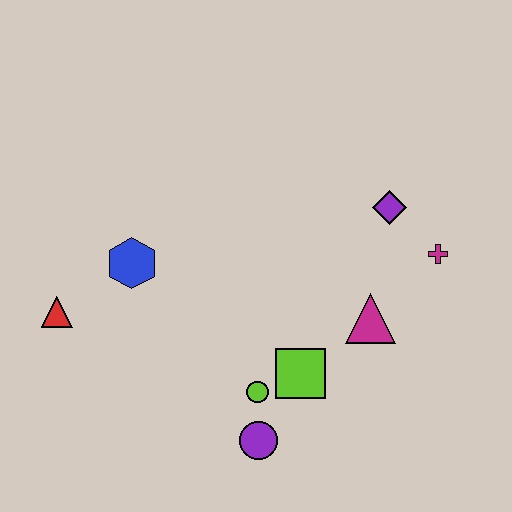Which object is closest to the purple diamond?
The magenta cross is closest to the purple diamond.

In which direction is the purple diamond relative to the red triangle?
The purple diamond is to the right of the red triangle.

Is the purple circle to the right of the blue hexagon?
Yes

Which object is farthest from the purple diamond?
The red triangle is farthest from the purple diamond.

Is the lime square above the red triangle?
No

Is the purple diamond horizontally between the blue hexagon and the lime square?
No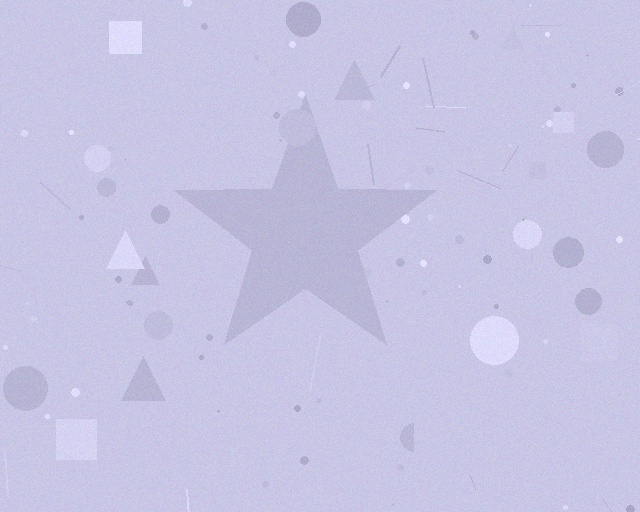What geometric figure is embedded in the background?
A star is embedded in the background.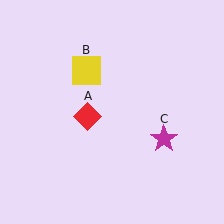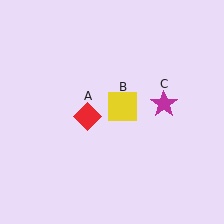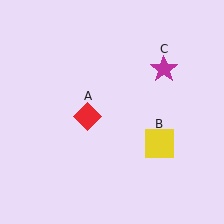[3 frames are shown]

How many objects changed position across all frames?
2 objects changed position: yellow square (object B), magenta star (object C).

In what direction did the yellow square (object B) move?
The yellow square (object B) moved down and to the right.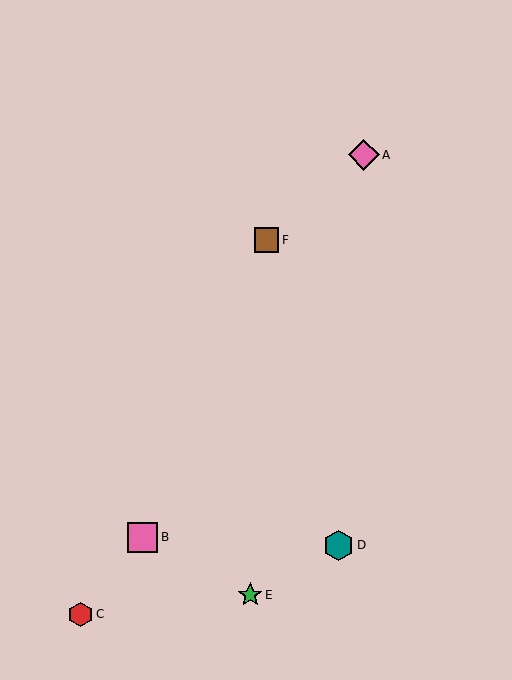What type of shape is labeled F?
Shape F is a brown square.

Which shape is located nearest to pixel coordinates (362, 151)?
The pink diamond (labeled A) at (364, 155) is nearest to that location.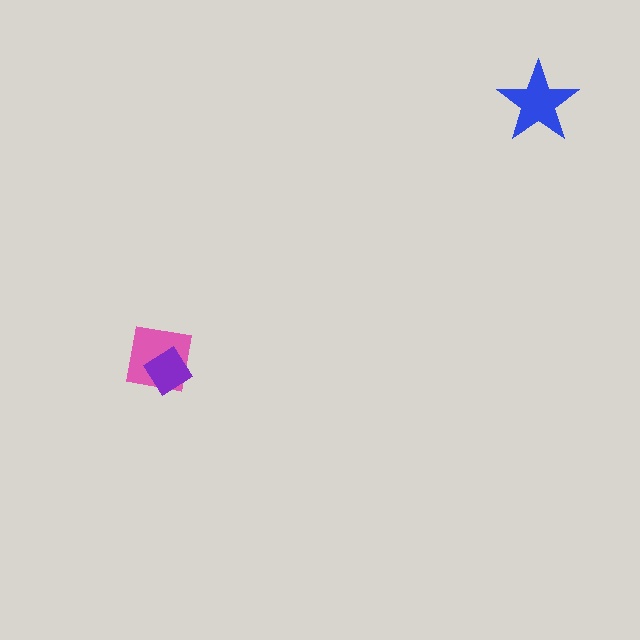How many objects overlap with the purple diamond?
1 object overlaps with the purple diamond.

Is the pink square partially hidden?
Yes, it is partially covered by another shape.